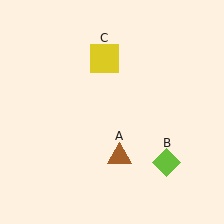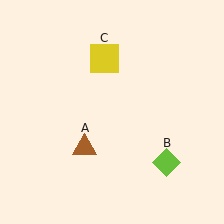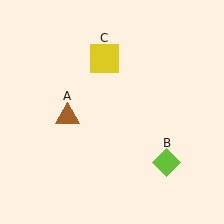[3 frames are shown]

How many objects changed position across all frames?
1 object changed position: brown triangle (object A).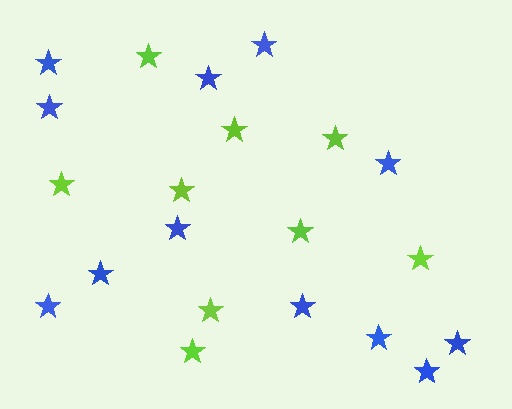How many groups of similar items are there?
There are 2 groups: one group of blue stars (12) and one group of lime stars (9).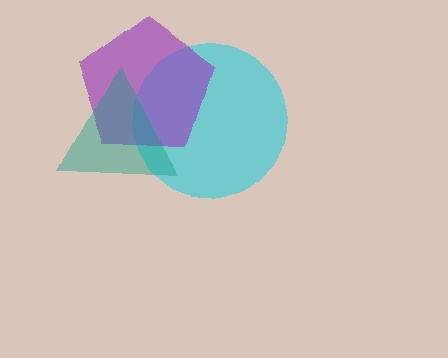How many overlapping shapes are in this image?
There are 3 overlapping shapes in the image.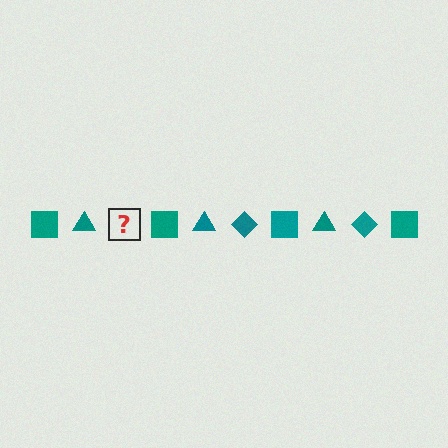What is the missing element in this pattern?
The missing element is a teal diamond.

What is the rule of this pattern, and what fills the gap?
The rule is that the pattern cycles through square, triangle, diamond shapes in teal. The gap should be filled with a teal diamond.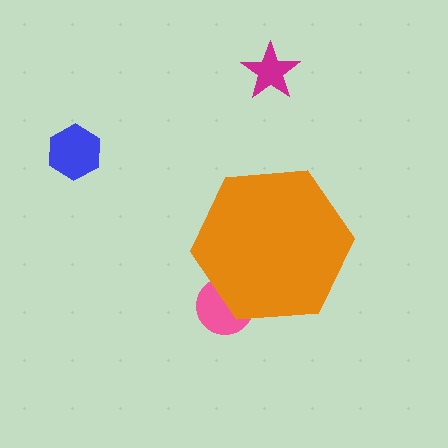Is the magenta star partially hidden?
No, the magenta star is fully visible.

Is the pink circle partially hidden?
Yes, the pink circle is partially hidden behind the orange hexagon.